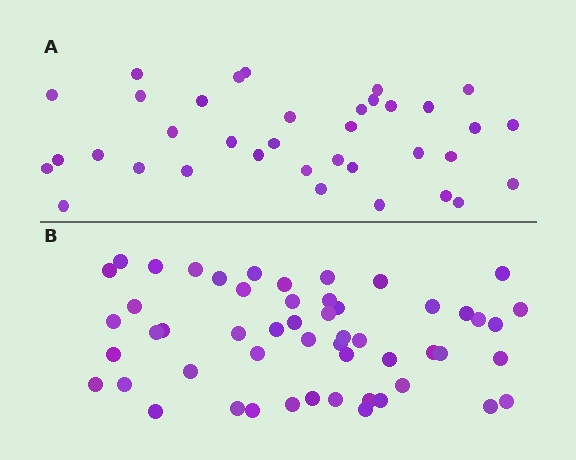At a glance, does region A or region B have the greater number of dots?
Region B (the bottom region) has more dots.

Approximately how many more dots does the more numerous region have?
Region B has approximately 15 more dots than region A.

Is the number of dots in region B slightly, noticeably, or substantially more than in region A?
Region B has substantially more. The ratio is roughly 1.5 to 1.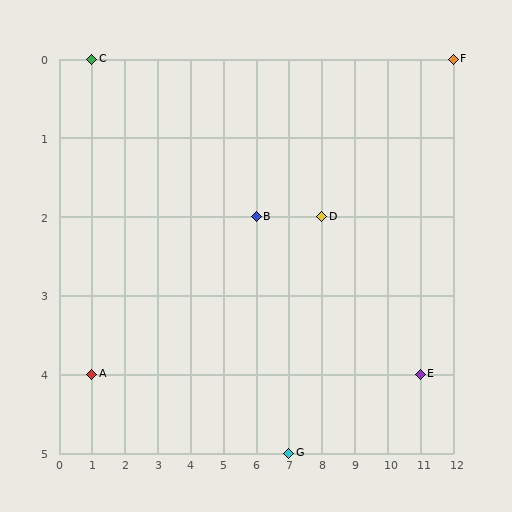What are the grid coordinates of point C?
Point C is at grid coordinates (1, 0).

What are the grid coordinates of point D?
Point D is at grid coordinates (8, 2).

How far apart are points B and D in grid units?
Points B and D are 2 columns apart.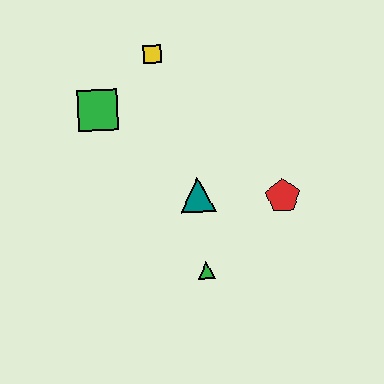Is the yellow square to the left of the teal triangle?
Yes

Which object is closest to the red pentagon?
The teal triangle is closest to the red pentagon.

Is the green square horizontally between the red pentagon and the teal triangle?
No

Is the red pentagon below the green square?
Yes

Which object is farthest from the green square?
The red pentagon is farthest from the green square.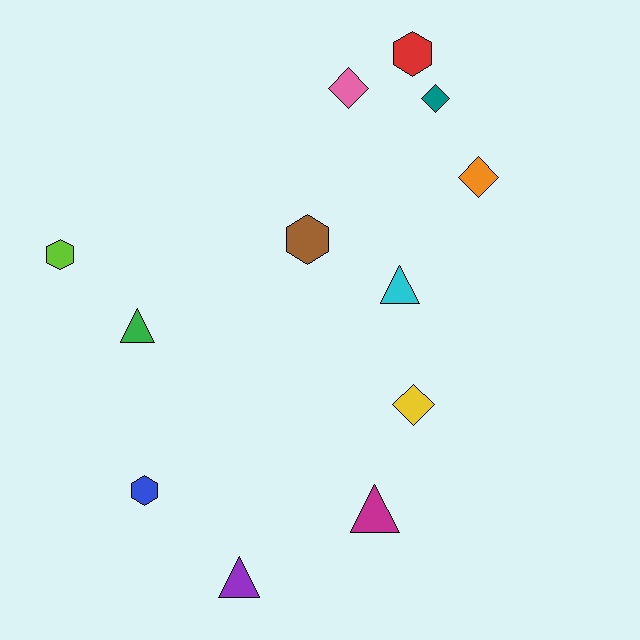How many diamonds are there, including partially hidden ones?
There are 4 diamonds.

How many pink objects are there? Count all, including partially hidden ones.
There is 1 pink object.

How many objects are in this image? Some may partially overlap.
There are 12 objects.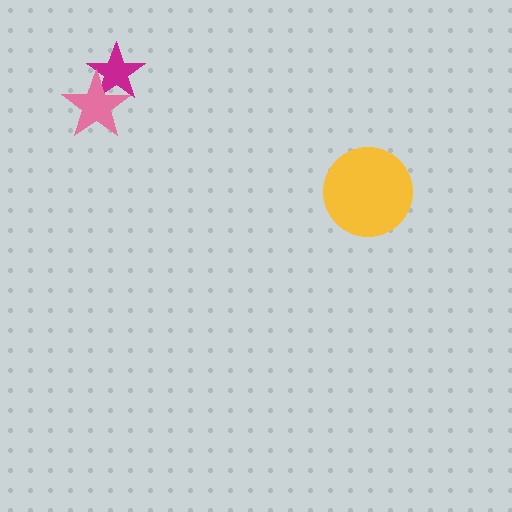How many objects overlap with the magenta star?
1 object overlaps with the magenta star.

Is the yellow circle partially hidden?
No, no other shape covers it.